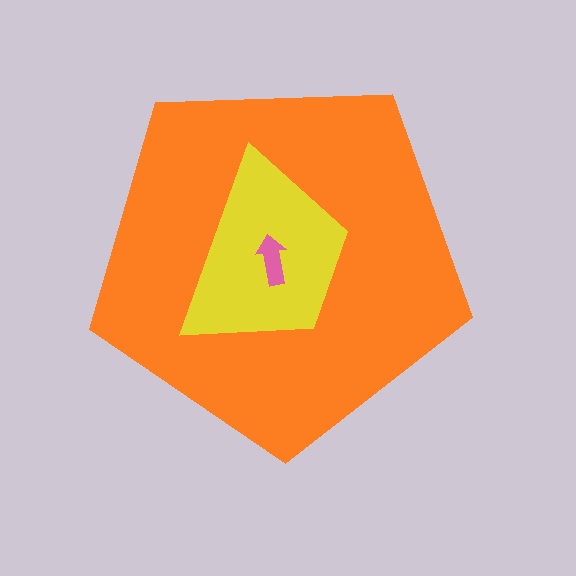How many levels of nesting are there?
3.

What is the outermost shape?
The orange pentagon.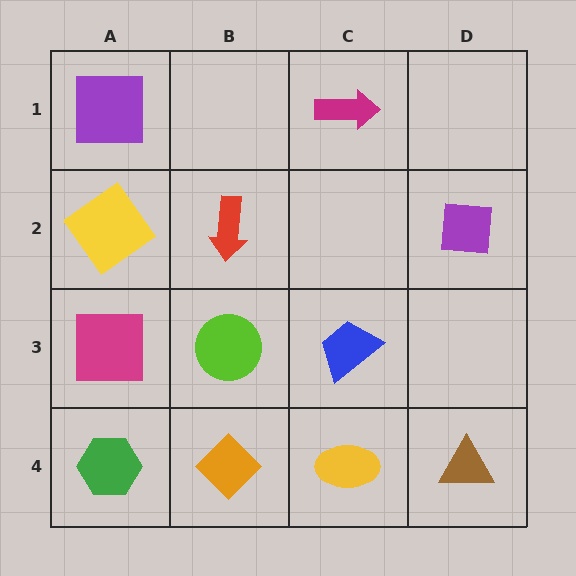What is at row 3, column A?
A magenta square.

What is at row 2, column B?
A red arrow.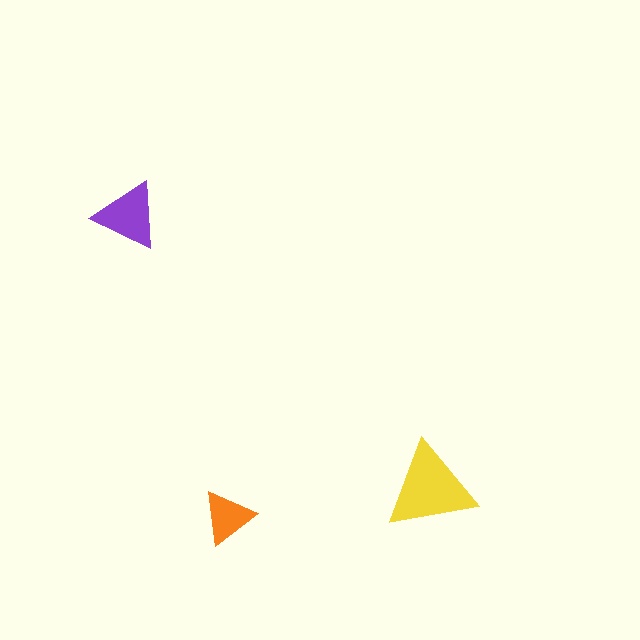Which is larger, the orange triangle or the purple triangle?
The purple one.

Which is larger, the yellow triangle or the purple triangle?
The yellow one.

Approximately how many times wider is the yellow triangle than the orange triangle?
About 1.5 times wider.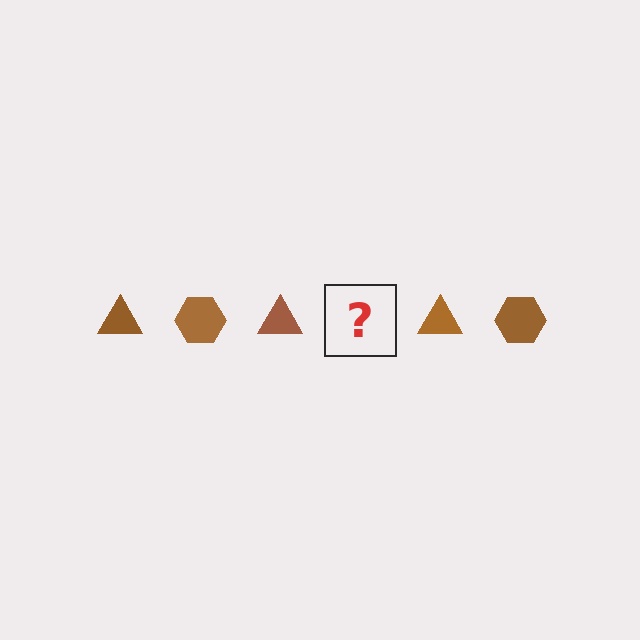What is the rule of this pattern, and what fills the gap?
The rule is that the pattern cycles through triangle, hexagon shapes in brown. The gap should be filled with a brown hexagon.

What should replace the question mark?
The question mark should be replaced with a brown hexagon.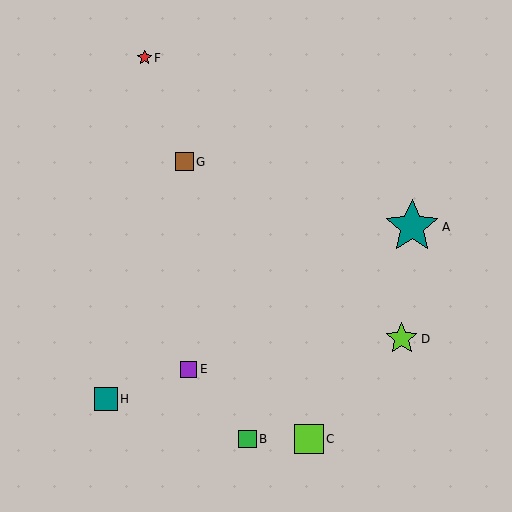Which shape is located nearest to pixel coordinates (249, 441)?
The green square (labeled B) at (247, 439) is nearest to that location.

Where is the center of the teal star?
The center of the teal star is at (412, 227).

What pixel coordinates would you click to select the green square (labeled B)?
Click at (247, 439) to select the green square B.